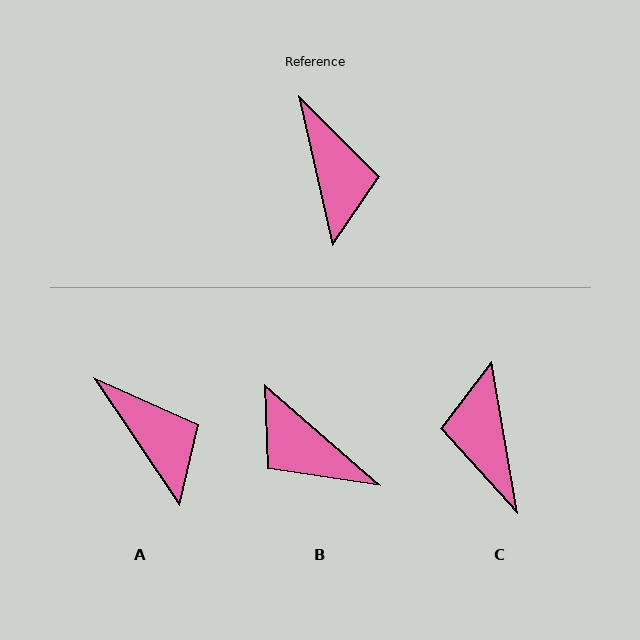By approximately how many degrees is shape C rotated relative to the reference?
Approximately 177 degrees counter-clockwise.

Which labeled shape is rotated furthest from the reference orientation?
C, about 177 degrees away.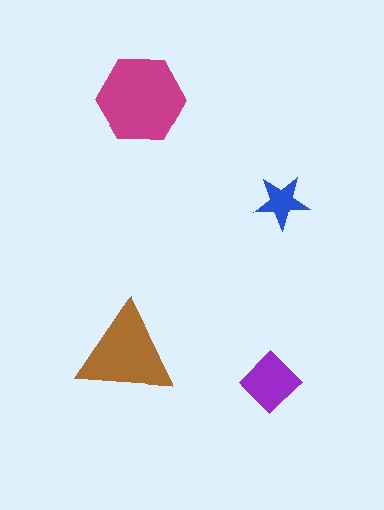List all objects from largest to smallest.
The magenta hexagon, the brown triangle, the purple diamond, the blue star.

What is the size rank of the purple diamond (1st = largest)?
3rd.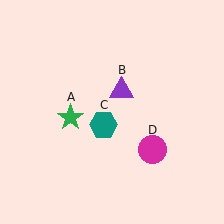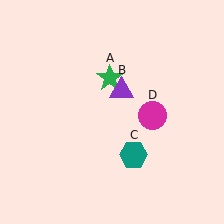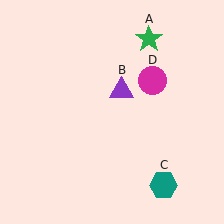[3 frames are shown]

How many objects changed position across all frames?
3 objects changed position: green star (object A), teal hexagon (object C), magenta circle (object D).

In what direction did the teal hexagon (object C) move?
The teal hexagon (object C) moved down and to the right.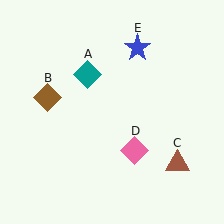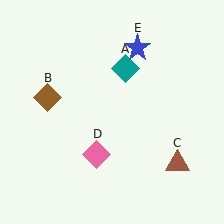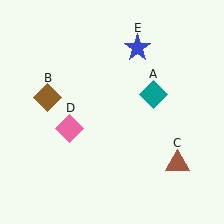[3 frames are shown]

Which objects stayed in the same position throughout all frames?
Brown diamond (object B) and brown triangle (object C) and blue star (object E) remained stationary.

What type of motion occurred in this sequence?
The teal diamond (object A), pink diamond (object D) rotated clockwise around the center of the scene.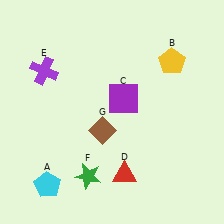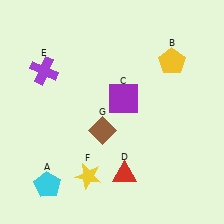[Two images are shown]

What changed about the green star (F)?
In Image 1, F is green. In Image 2, it changed to yellow.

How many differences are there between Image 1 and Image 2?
There is 1 difference between the two images.